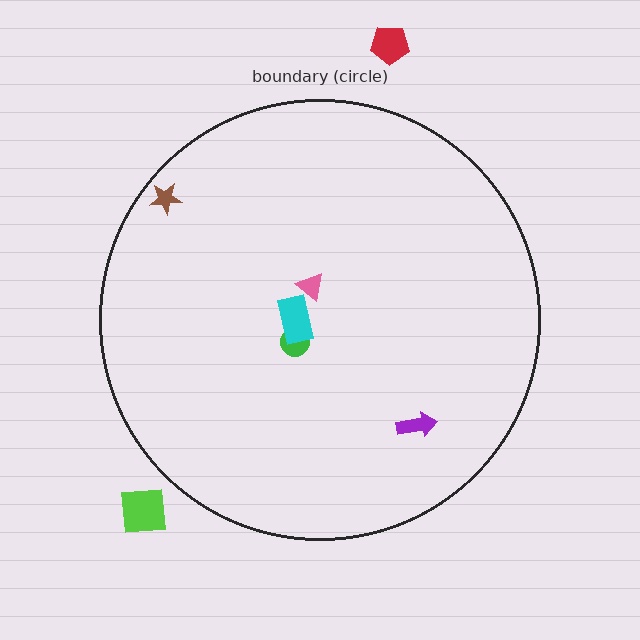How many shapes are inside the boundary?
5 inside, 2 outside.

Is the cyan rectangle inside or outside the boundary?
Inside.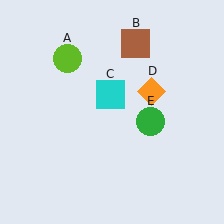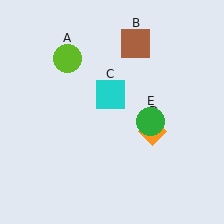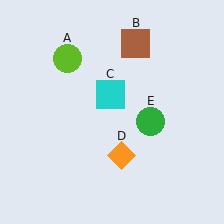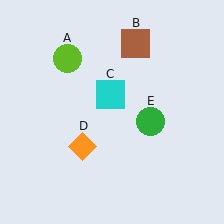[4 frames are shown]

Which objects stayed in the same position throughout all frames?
Lime circle (object A) and brown square (object B) and cyan square (object C) and green circle (object E) remained stationary.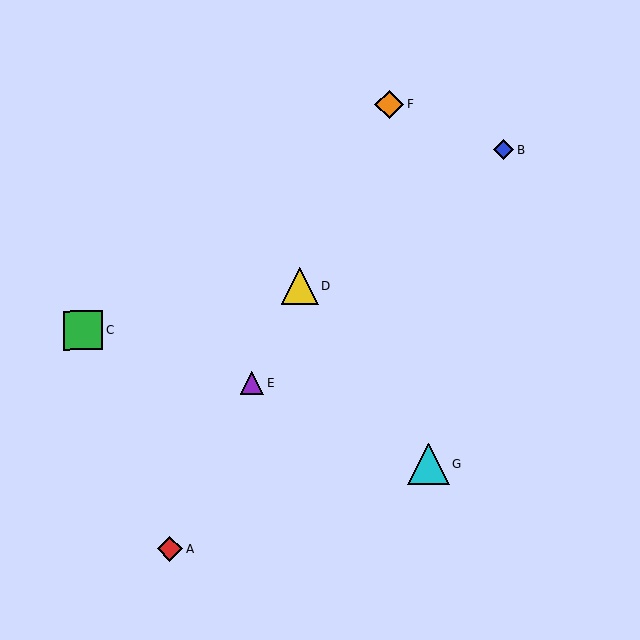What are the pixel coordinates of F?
Object F is at (389, 104).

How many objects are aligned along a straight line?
4 objects (A, D, E, F) are aligned along a straight line.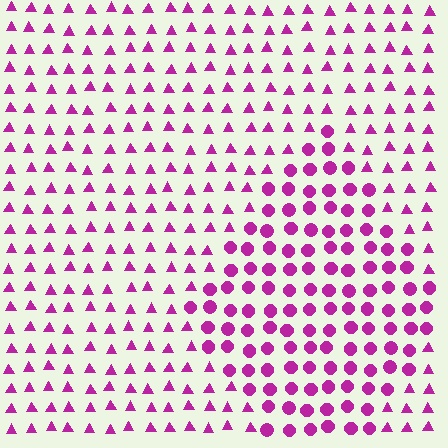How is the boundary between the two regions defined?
The boundary is defined by a change in element shape: circles inside vs. triangles outside. All elements share the same color and spacing.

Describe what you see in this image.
The image is filled with small magenta elements arranged in a uniform grid. A diamond-shaped region contains circles, while the surrounding area contains triangles. The boundary is defined purely by the change in element shape.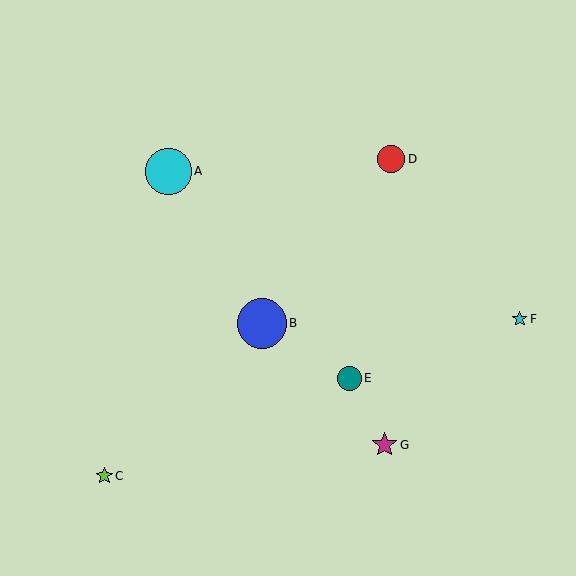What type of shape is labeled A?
Shape A is a cyan circle.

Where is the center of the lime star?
The center of the lime star is at (104, 476).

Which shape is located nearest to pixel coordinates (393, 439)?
The magenta star (labeled G) at (384, 445) is nearest to that location.